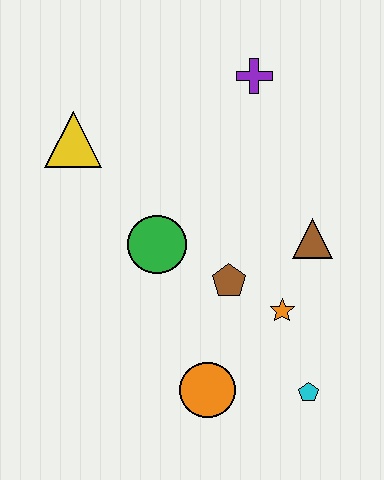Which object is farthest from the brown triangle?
The yellow triangle is farthest from the brown triangle.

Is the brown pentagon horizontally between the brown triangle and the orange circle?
Yes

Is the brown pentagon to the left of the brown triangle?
Yes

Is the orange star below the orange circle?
No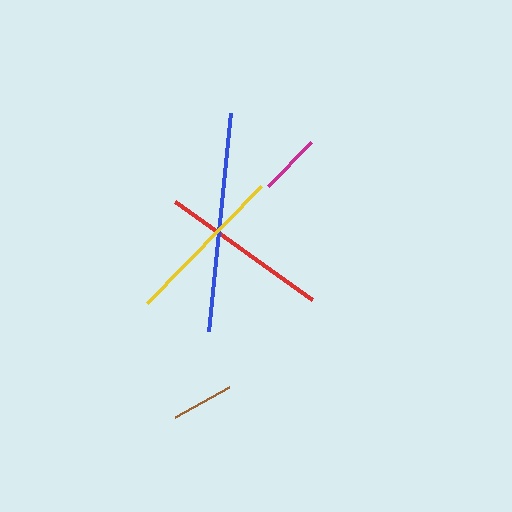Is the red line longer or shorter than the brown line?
The red line is longer than the brown line.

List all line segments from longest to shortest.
From longest to shortest: blue, red, yellow, brown, magenta.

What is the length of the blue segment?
The blue segment is approximately 219 pixels long.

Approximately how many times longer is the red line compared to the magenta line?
The red line is approximately 2.7 times the length of the magenta line.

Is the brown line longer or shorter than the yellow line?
The yellow line is longer than the brown line.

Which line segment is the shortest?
The magenta line is the shortest at approximately 61 pixels.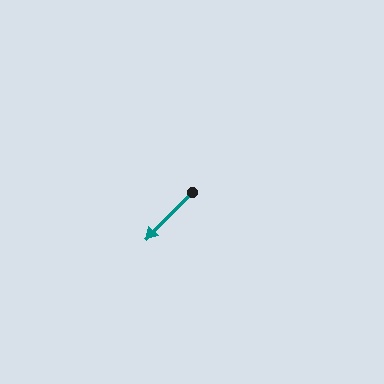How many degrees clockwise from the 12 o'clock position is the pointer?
Approximately 225 degrees.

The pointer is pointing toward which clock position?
Roughly 7 o'clock.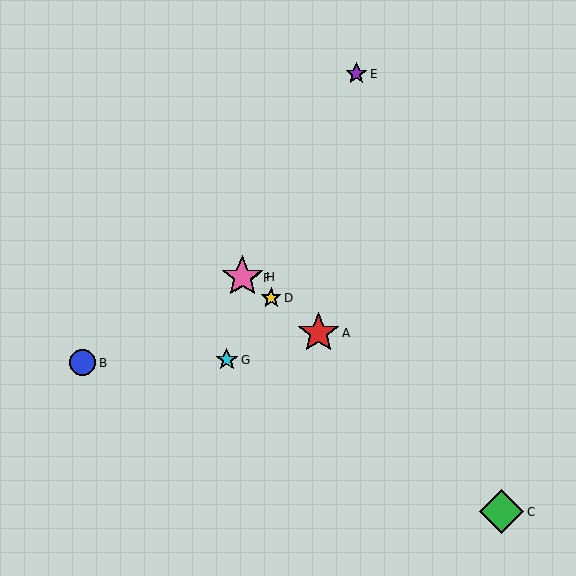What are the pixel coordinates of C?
Object C is at (502, 512).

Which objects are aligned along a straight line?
Objects A, D, F, H are aligned along a straight line.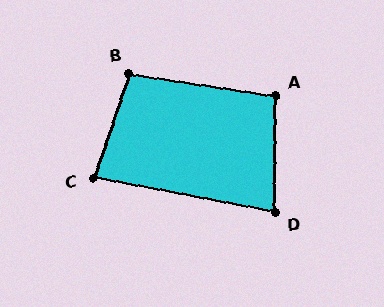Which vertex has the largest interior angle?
B, at approximately 100 degrees.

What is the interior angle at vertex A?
Approximately 98 degrees (obtuse).